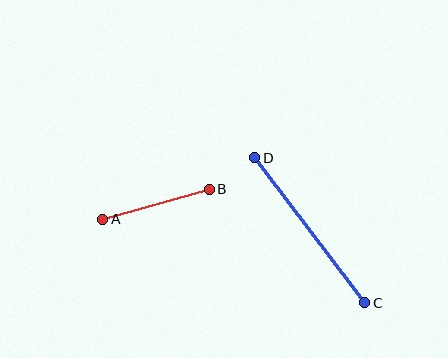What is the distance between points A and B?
The distance is approximately 111 pixels.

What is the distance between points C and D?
The distance is approximately 182 pixels.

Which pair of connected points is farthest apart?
Points C and D are farthest apart.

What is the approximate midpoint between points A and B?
The midpoint is at approximately (156, 204) pixels.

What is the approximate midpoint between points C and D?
The midpoint is at approximately (310, 230) pixels.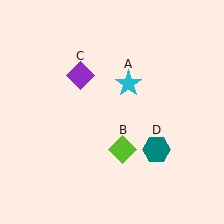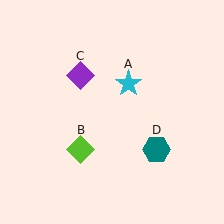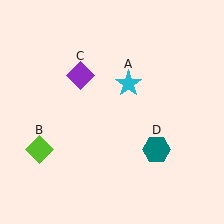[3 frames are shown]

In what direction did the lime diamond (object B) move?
The lime diamond (object B) moved left.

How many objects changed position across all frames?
1 object changed position: lime diamond (object B).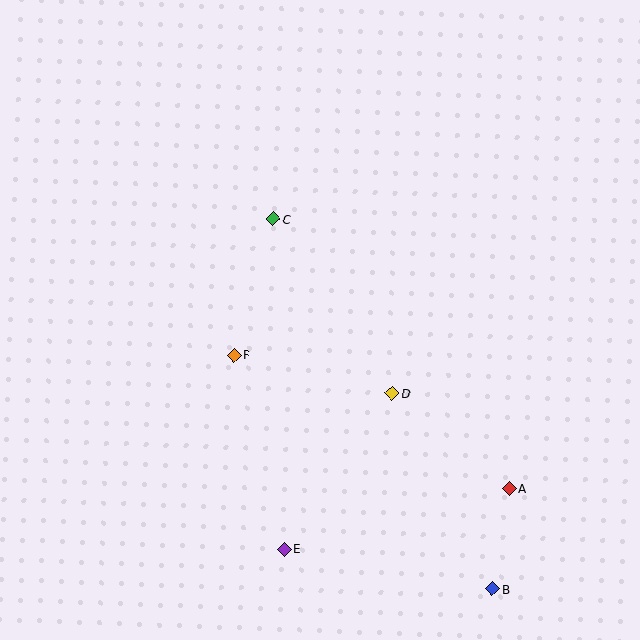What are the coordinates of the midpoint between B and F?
The midpoint between B and F is at (363, 472).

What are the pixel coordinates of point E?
Point E is at (284, 549).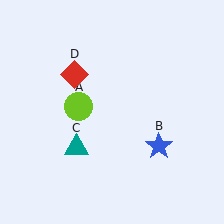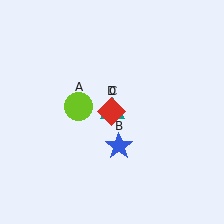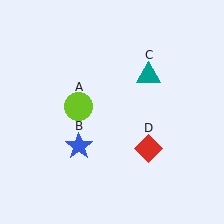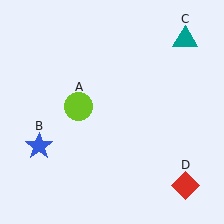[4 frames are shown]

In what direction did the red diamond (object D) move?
The red diamond (object D) moved down and to the right.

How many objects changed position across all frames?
3 objects changed position: blue star (object B), teal triangle (object C), red diamond (object D).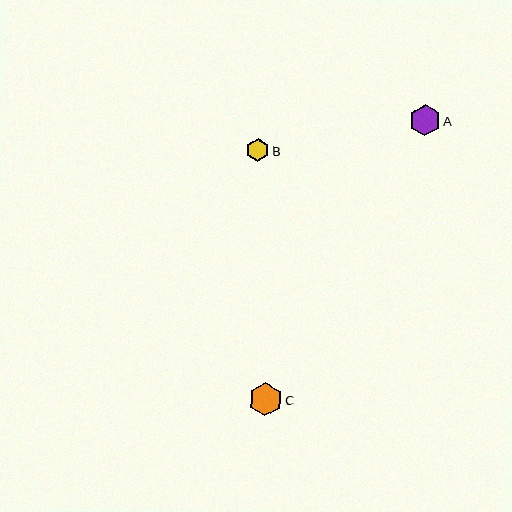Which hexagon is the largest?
Hexagon C is the largest with a size of approximately 33 pixels.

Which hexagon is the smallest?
Hexagon B is the smallest with a size of approximately 23 pixels.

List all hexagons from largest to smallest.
From largest to smallest: C, A, B.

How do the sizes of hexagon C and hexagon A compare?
Hexagon C and hexagon A are approximately the same size.